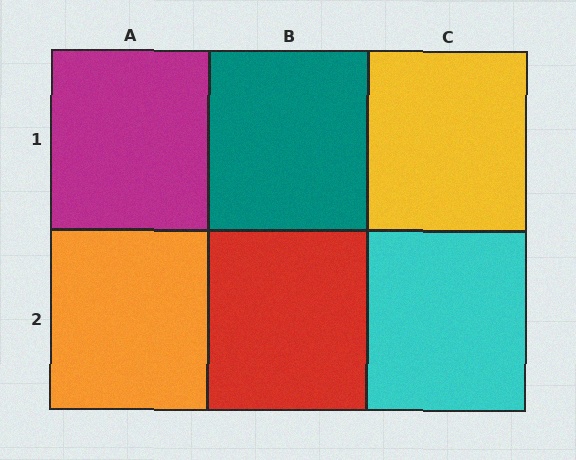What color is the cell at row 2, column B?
Red.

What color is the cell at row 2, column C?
Cyan.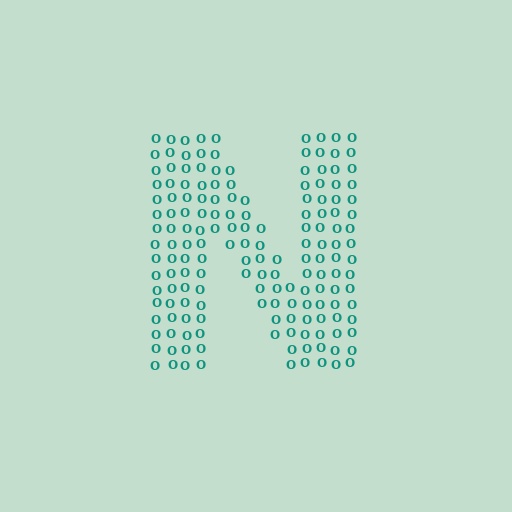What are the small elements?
The small elements are letter O's.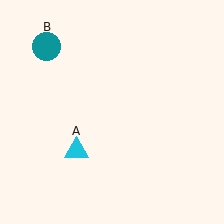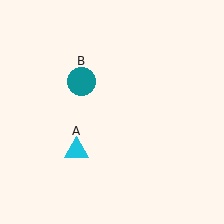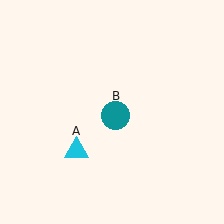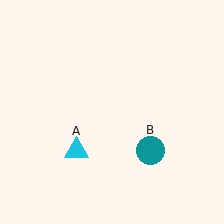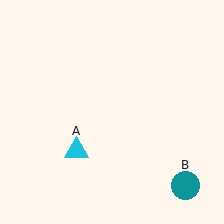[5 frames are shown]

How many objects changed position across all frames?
1 object changed position: teal circle (object B).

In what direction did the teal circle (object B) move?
The teal circle (object B) moved down and to the right.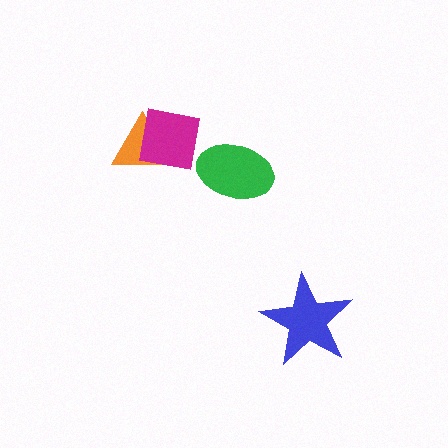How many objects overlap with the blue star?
0 objects overlap with the blue star.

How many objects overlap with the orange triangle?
1 object overlaps with the orange triangle.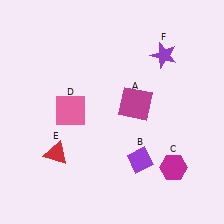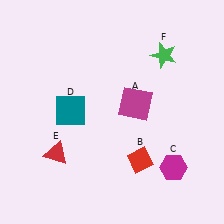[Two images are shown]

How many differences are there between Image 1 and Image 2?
There are 3 differences between the two images.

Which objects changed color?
B changed from purple to red. D changed from pink to teal. F changed from purple to green.